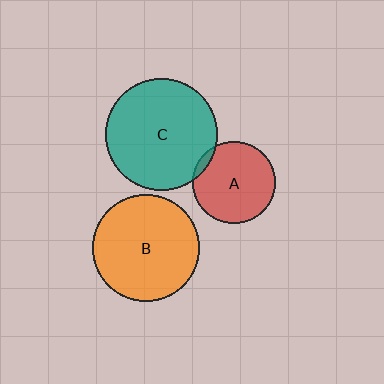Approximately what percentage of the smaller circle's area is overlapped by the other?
Approximately 5%.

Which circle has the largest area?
Circle C (teal).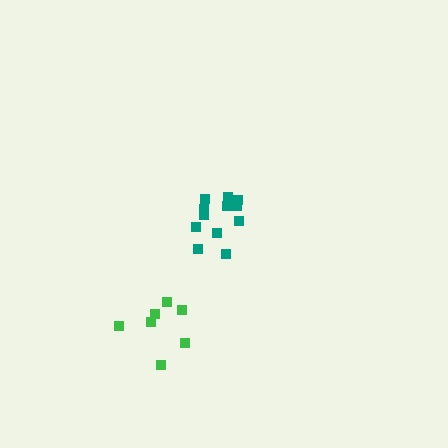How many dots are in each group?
Group 1: 7 dots, Group 2: 12 dots (19 total).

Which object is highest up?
The teal cluster is topmost.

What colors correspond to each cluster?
The clusters are colored: green, teal.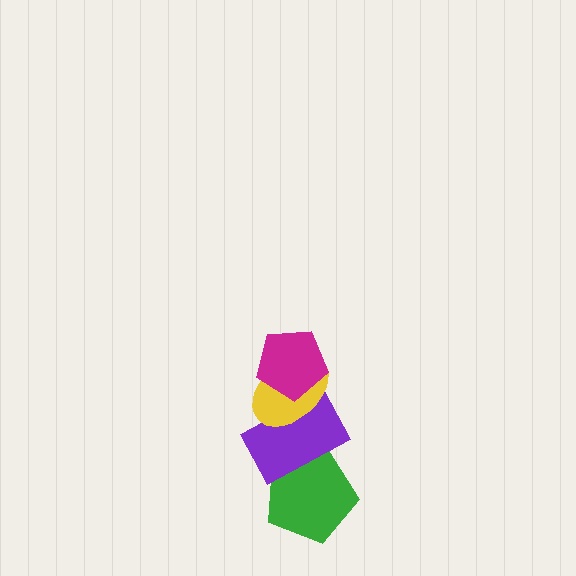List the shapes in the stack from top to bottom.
From top to bottom: the magenta pentagon, the yellow ellipse, the purple rectangle, the green pentagon.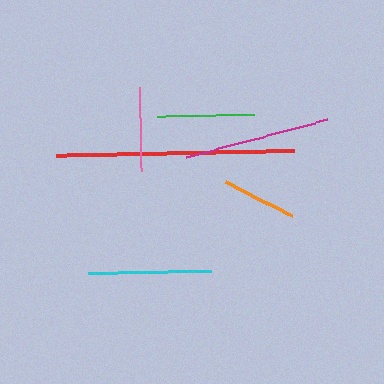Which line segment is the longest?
The red line is the longest at approximately 238 pixels.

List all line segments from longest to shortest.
From longest to shortest: red, magenta, cyan, green, pink, orange.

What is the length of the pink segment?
The pink segment is approximately 84 pixels long.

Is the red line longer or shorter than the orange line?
The red line is longer than the orange line.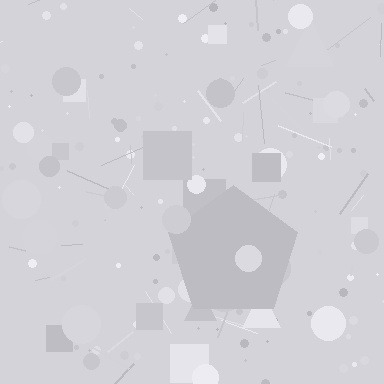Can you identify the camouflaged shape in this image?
The camouflaged shape is a pentagon.